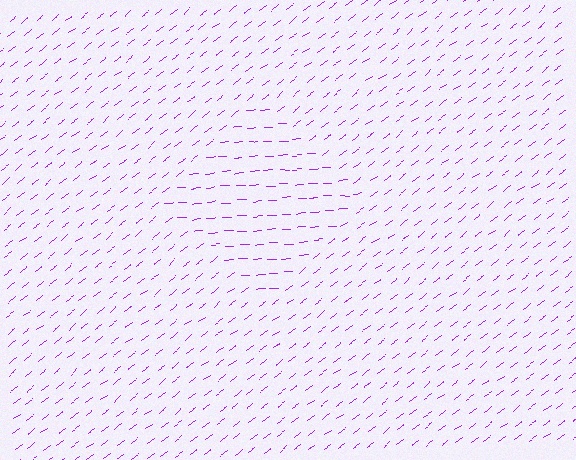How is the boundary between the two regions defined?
The boundary is defined purely by a change in line orientation (approximately 34 degrees difference). All lines are the same color and thickness.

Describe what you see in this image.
The image is filled with small purple line segments. A diamond region in the image has lines oriented differently from the surrounding lines, creating a visible texture boundary.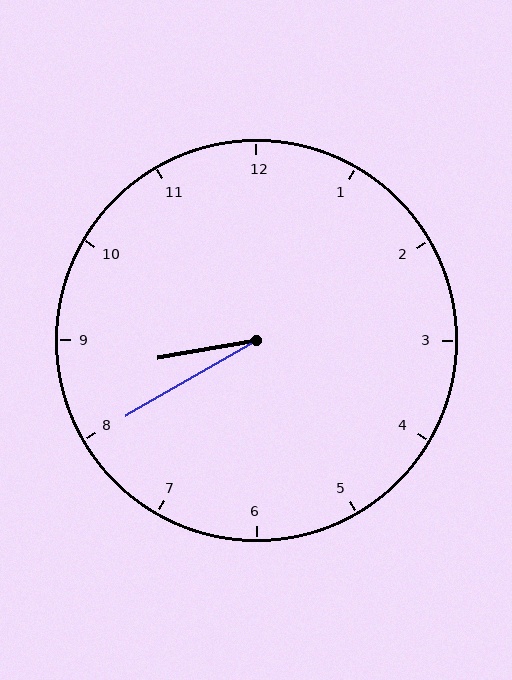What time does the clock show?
8:40.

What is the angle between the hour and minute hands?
Approximately 20 degrees.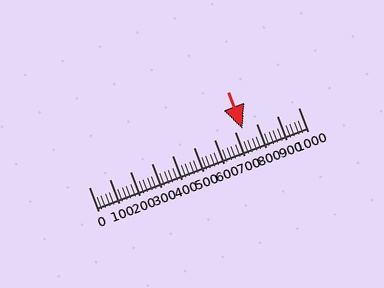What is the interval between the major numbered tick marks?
The major tick marks are spaced 100 units apart.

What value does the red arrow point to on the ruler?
The red arrow points to approximately 733.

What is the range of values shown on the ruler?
The ruler shows values from 0 to 1000.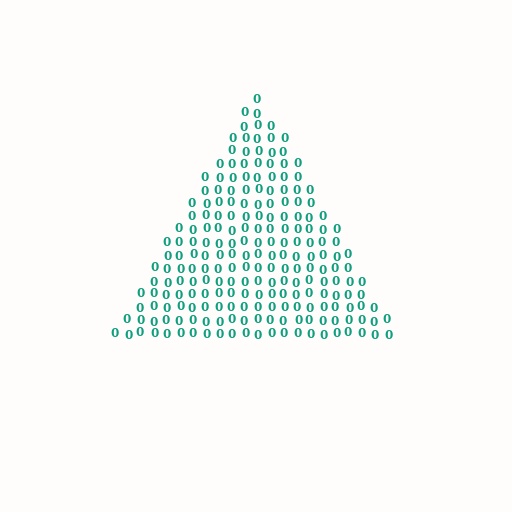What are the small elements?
The small elements are digit 0's.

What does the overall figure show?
The overall figure shows a triangle.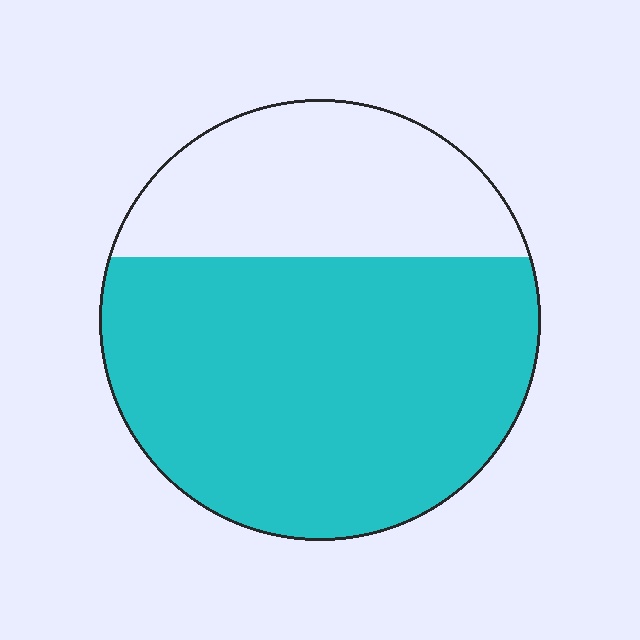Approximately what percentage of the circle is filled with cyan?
Approximately 70%.